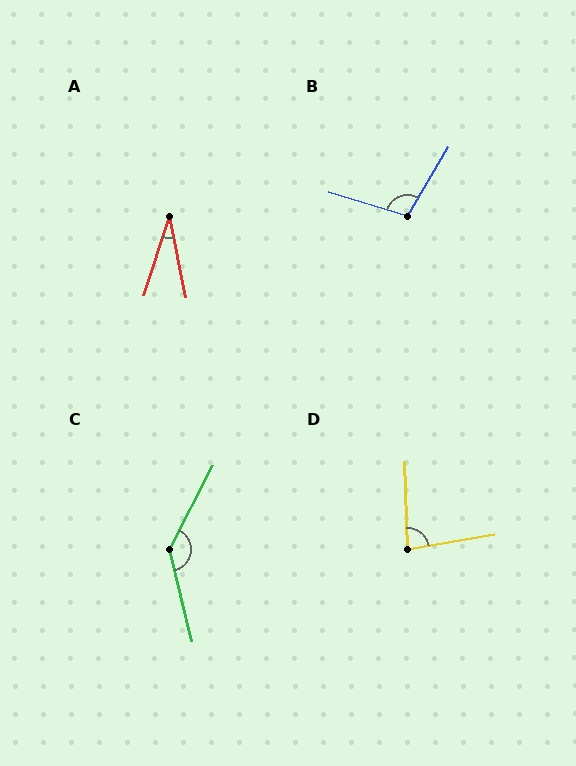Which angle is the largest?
C, at approximately 139 degrees.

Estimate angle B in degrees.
Approximately 104 degrees.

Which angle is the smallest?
A, at approximately 30 degrees.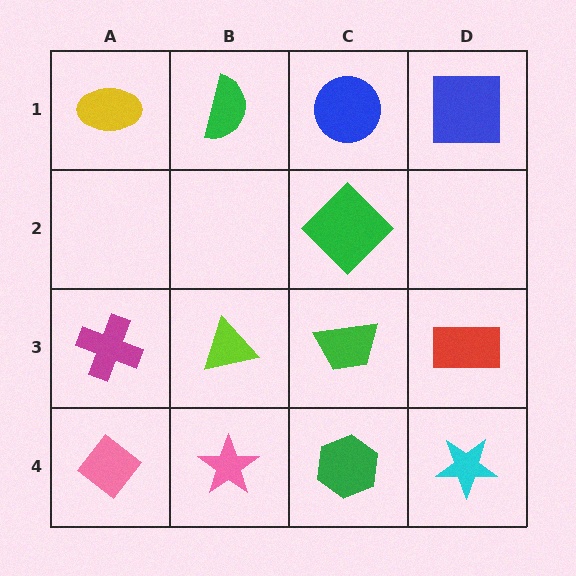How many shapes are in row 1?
4 shapes.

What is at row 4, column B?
A pink star.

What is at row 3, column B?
A lime triangle.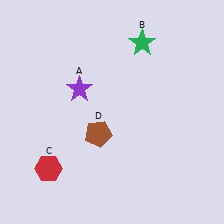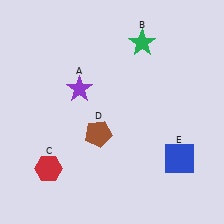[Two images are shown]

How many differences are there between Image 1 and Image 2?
There is 1 difference between the two images.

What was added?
A blue square (E) was added in Image 2.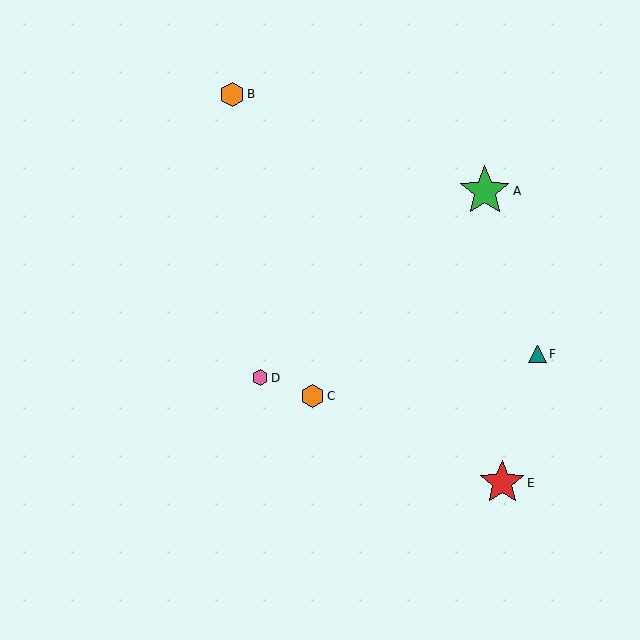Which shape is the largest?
The green star (labeled A) is the largest.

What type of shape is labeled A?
Shape A is a green star.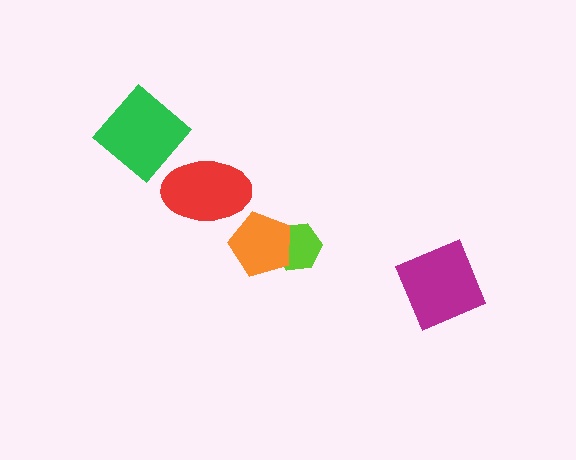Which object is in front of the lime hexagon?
The orange pentagon is in front of the lime hexagon.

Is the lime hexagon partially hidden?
Yes, it is partially covered by another shape.